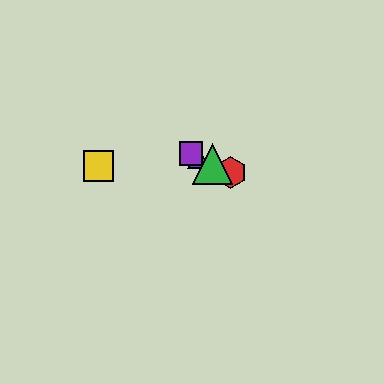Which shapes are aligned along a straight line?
The red hexagon, the blue triangle, the green triangle, the purple square are aligned along a straight line.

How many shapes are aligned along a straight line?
4 shapes (the red hexagon, the blue triangle, the green triangle, the purple square) are aligned along a straight line.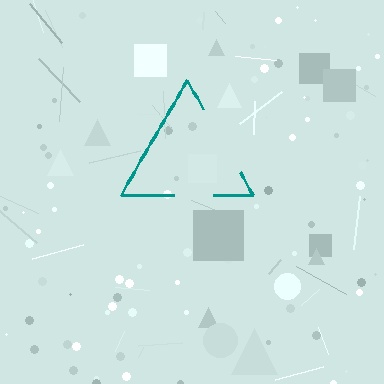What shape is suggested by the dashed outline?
The dashed outline suggests a triangle.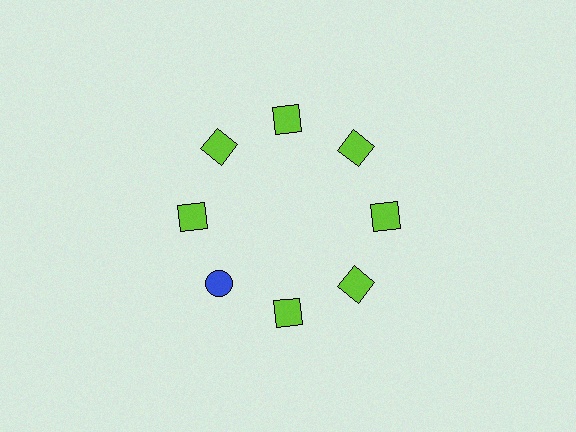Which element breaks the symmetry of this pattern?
The blue circle at roughly the 8 o'clock position breaks the symmetry. All other shapes are lime squares.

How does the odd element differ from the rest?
It differs in both color (blue instead of lime) and shape (circle instead of square).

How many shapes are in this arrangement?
There are 8 shapes arranged in a ring pattern.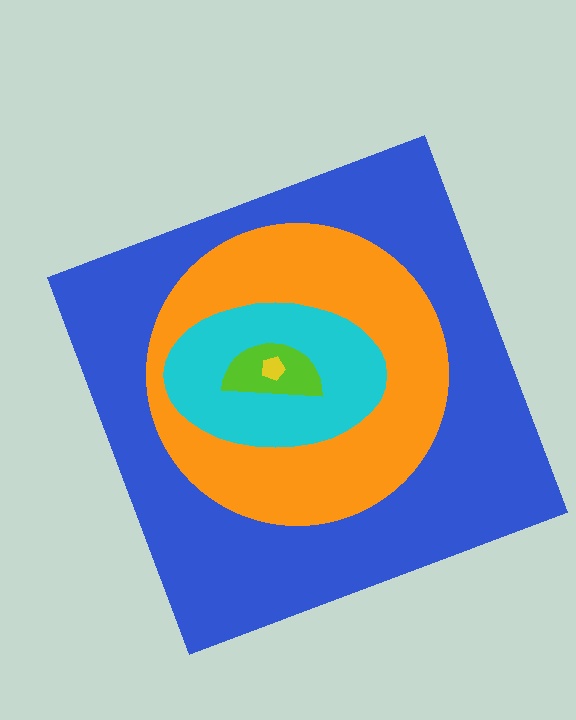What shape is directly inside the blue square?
The orange circle.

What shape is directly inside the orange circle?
The cyan ellipse.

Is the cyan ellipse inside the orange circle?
Yes.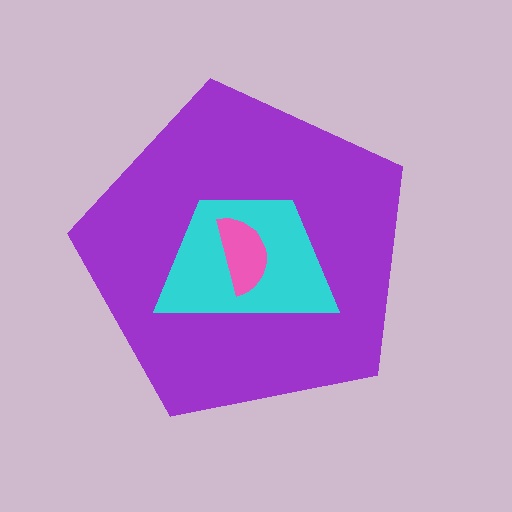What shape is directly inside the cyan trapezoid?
The pink semicircle.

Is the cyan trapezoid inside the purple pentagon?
Yes.